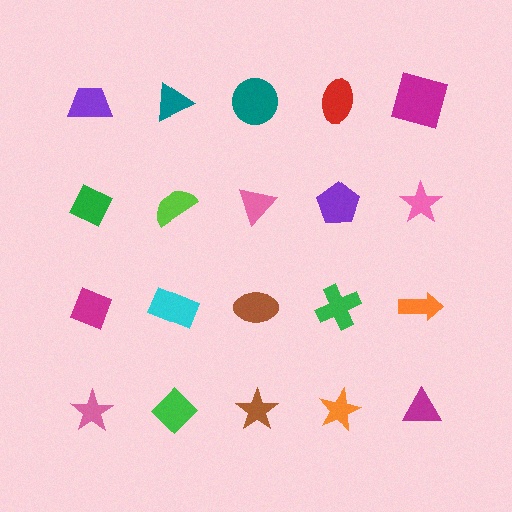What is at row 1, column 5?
A magenta square.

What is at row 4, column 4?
An orange star.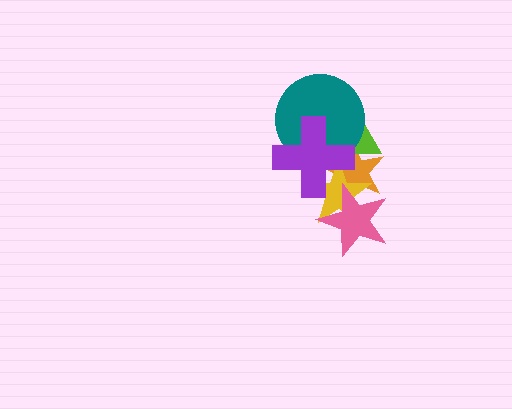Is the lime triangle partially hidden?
Yes, it is partially covered by another shape.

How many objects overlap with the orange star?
5 objects overlap with the orange star.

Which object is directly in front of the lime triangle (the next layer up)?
The teal circle is directly in front of the lime triangle.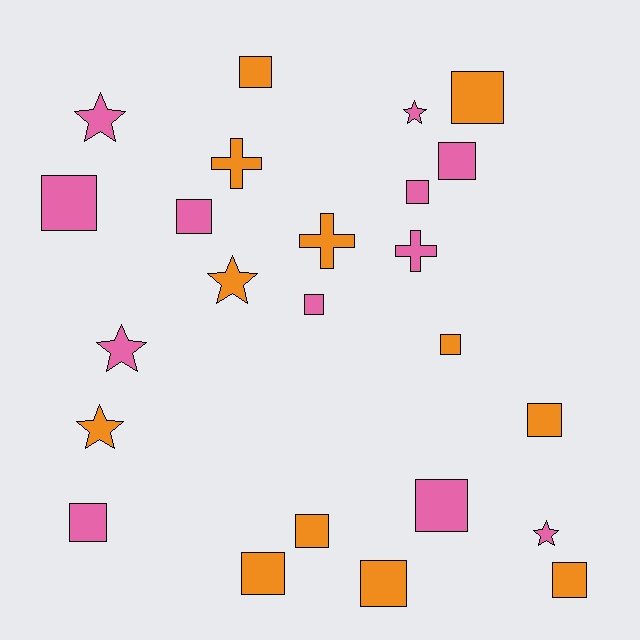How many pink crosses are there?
There is 1 pink cross.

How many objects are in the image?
There are 24 objects.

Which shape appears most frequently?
Square, with 15 objects.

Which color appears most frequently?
Pink, with 12 objects.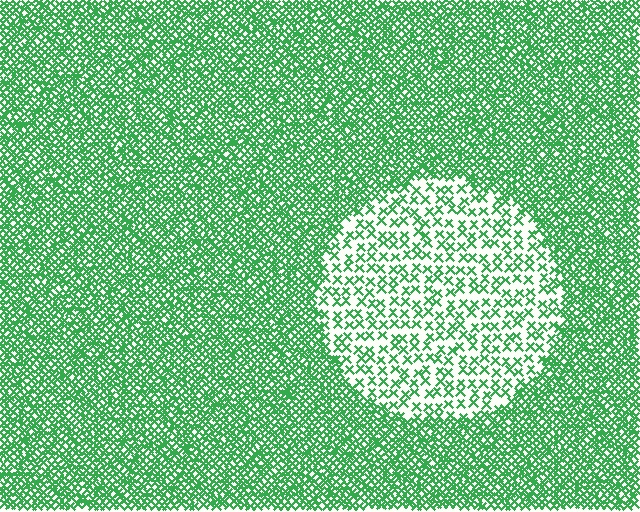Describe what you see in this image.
The image contains small green elements arranged at two different densities. A circle-shaped region is visible where the elements are less densely packed than the surrounding area.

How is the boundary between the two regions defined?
The boundary is defined by a change in element density (approximately 2.8x ratio). All elements are the same color, size, and shape.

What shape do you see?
I see a circle.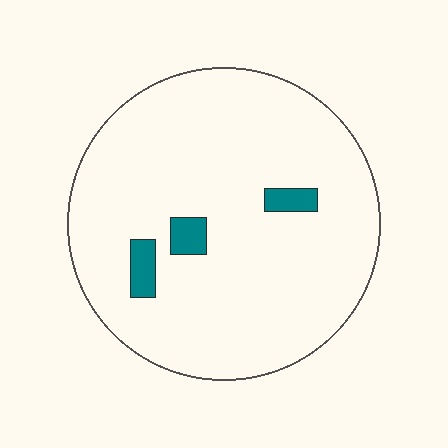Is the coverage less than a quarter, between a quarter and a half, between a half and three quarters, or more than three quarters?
Less than a quarter.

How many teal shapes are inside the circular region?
3.